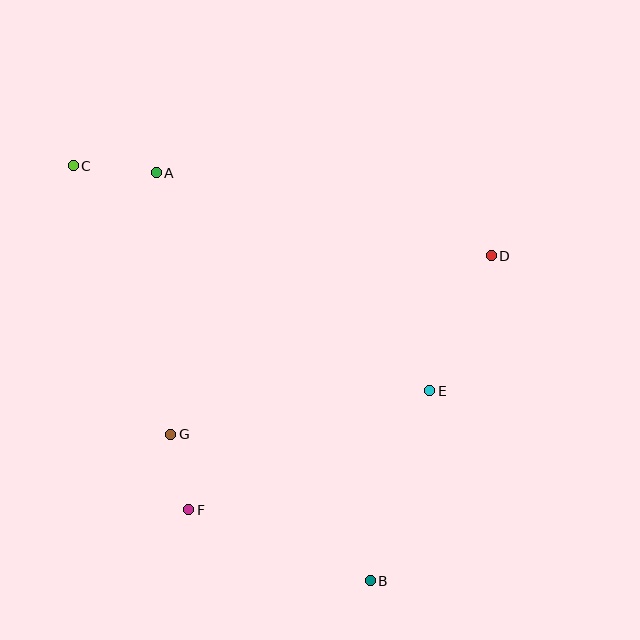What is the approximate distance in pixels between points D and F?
The distance between D and F is approximately 395 pixels.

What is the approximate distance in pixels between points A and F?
The distance between A and F is approximately 339 pixels.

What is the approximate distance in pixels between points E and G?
The distance between E and G is approximately 262 pixels.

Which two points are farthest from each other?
Points B and C are farthest from each other.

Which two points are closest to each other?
Points F and G are closest to each other.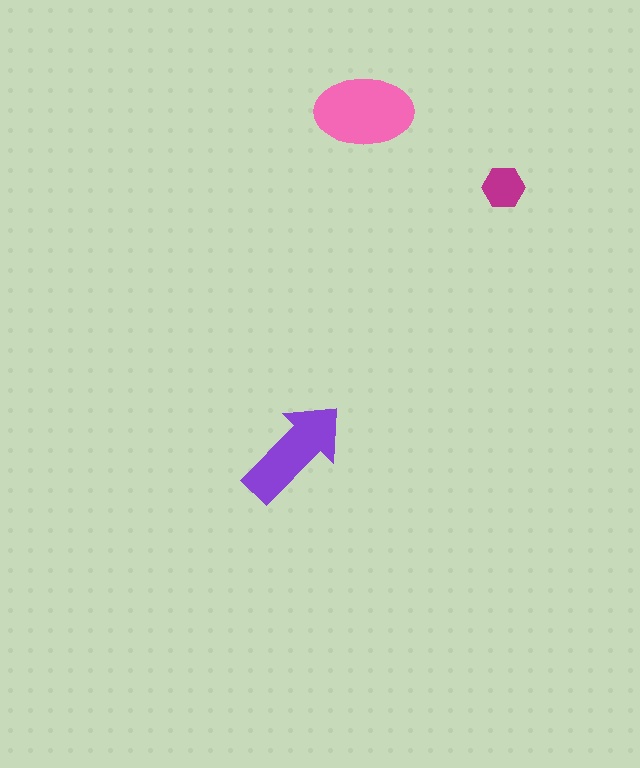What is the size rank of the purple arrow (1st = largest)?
2nd.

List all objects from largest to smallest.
The pink ellipse, the purple arrow, the magenta hexagon.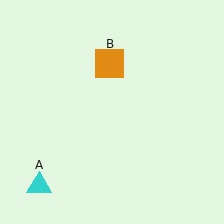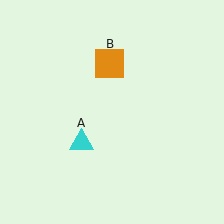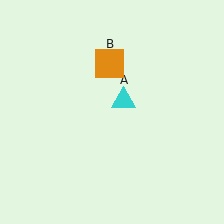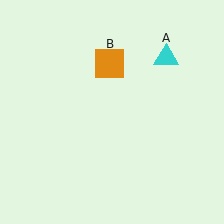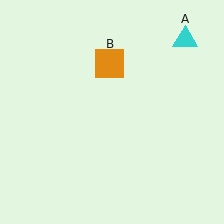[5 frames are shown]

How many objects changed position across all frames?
1 object changed position: cyan triangle (object A).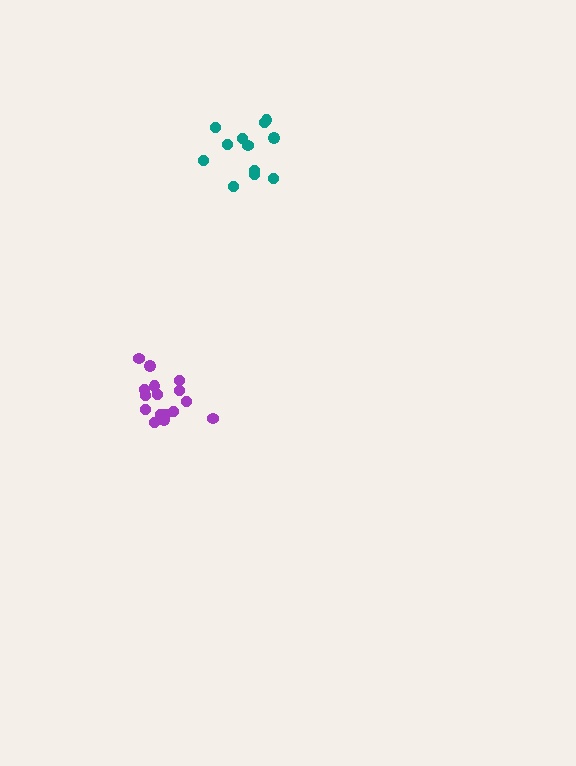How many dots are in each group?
Group 1: 16 dots, Group 2: 12 dots (28 total).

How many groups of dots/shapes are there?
There are 2 groups.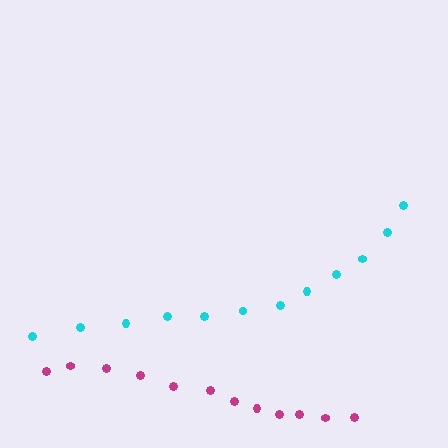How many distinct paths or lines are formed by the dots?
There are 2 distinct paths.